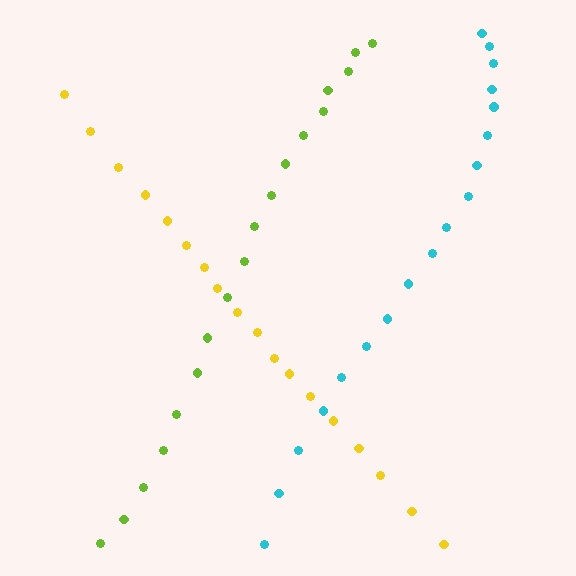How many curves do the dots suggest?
There are 3 distinct paths.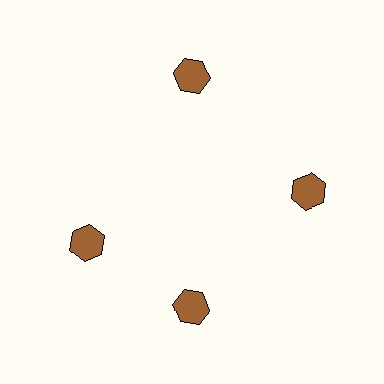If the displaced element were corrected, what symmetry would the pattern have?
It would have 4-fold rotational symmetry — the pattern would map onto itself every 90 degrees.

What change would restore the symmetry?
The symmetry would be restored by rotating it back into even spacing with its neighbors so that all 4 hexagons sit at equal angles and equal distance from the center.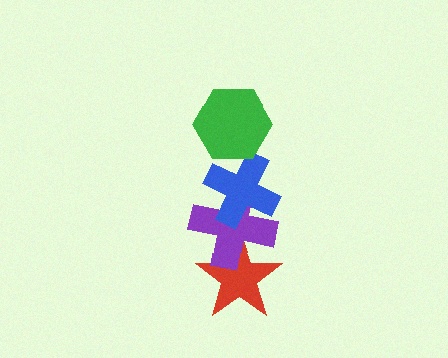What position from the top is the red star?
The red star is 4th from the top.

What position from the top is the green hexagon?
The green hexagon is 1st from the top.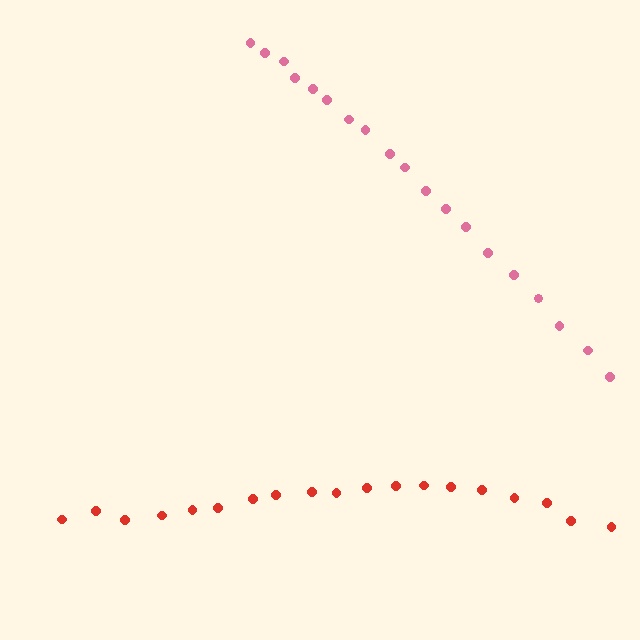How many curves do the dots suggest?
There are 2 distinct paths.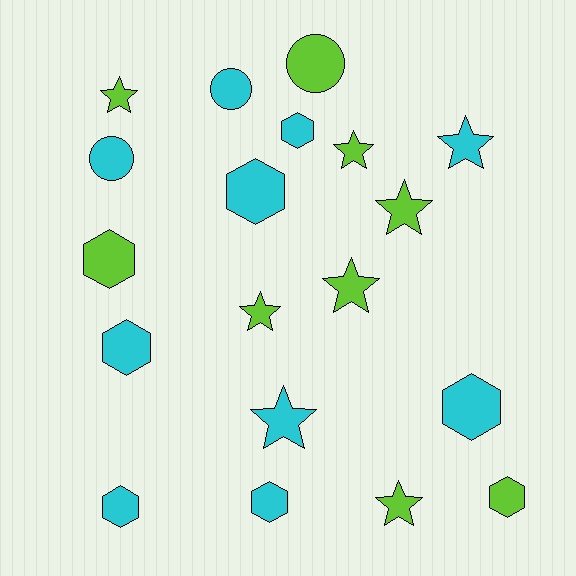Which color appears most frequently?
Cyan, with 10 objects.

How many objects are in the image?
There are 19 objects.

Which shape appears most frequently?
Star, with 8 objects.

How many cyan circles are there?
There are 2 cyan circles.